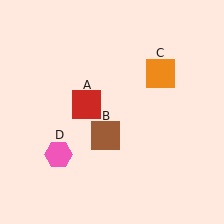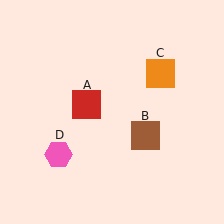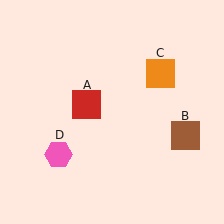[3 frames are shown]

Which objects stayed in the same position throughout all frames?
Red square (object A) and orange square (object C) and pink hexagon (object D) remained stationary.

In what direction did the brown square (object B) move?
The brown square (object B) moved right.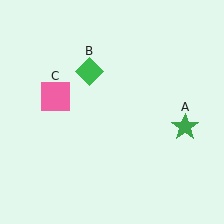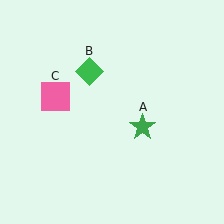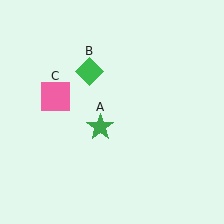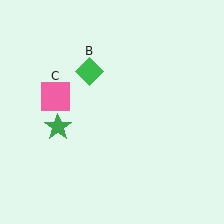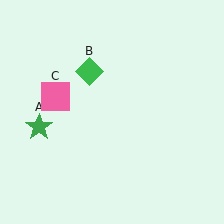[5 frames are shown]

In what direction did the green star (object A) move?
The green star (object A) moved left.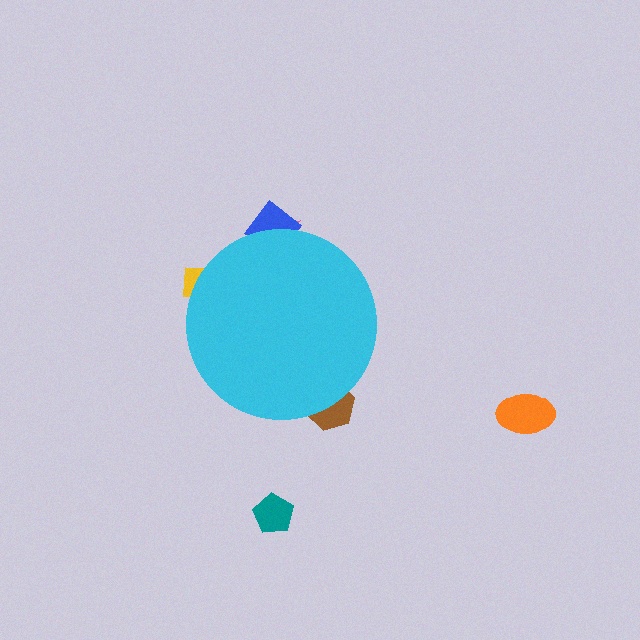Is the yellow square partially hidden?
Yes, the yellow square is partially hidden behind the cyan circle.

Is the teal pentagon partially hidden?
No, the teal pentagon is fully visible.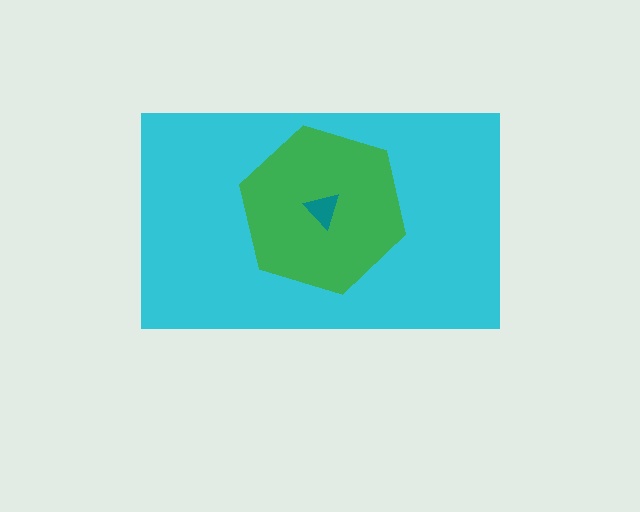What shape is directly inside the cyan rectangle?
The green hexagon.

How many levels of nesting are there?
3.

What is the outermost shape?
The cyan rectangle.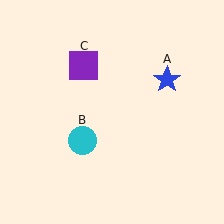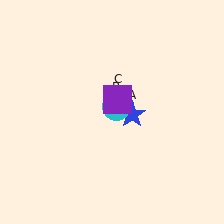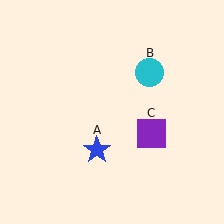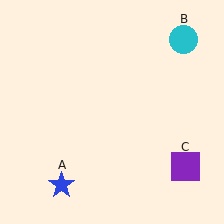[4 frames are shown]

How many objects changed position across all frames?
3 objects changed position: blue star (object A), cyan circle (object B), purple square (object C).